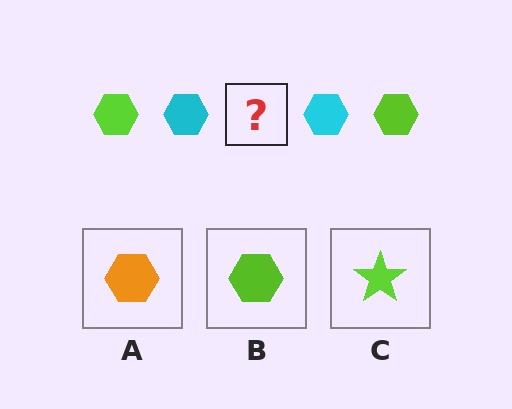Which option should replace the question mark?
Option B.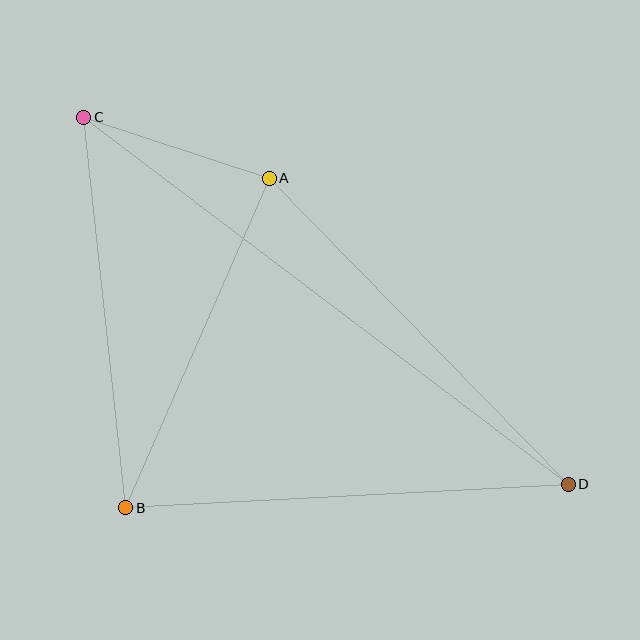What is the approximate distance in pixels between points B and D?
The distance between B and D is approximately 443 pixels.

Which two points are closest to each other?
Points A and C are closest to each other.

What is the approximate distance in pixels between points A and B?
The distance between A and B is approximately 359 pixels.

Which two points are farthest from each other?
Points C and D are farthest from each other.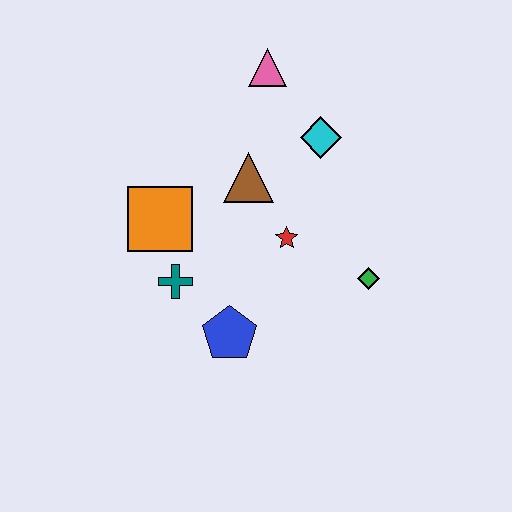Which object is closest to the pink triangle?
The cyan diamond is closest to the pink triangle.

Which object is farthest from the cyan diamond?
The blue pentagon is farthest from the cyan diamond.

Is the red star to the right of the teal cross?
Yes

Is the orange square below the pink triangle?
Yes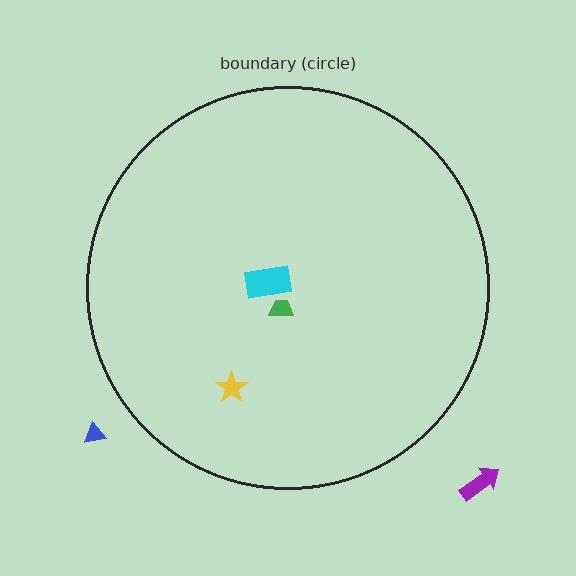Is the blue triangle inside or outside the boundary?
Outside.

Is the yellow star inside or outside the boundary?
Inside.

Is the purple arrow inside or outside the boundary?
Outside.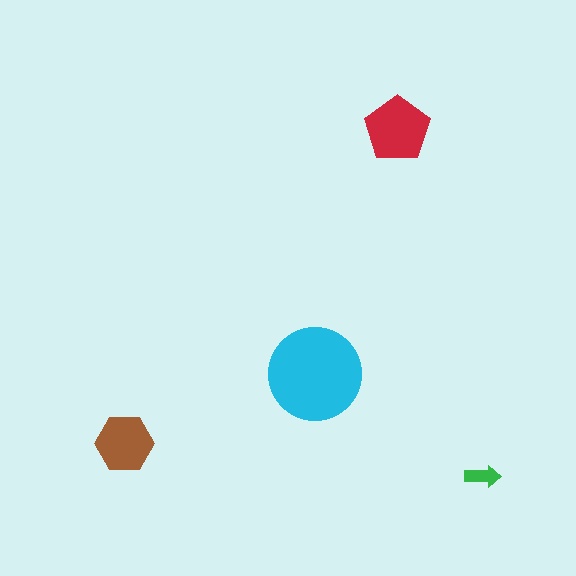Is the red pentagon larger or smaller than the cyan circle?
Smaller.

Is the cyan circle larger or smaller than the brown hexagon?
Larger.